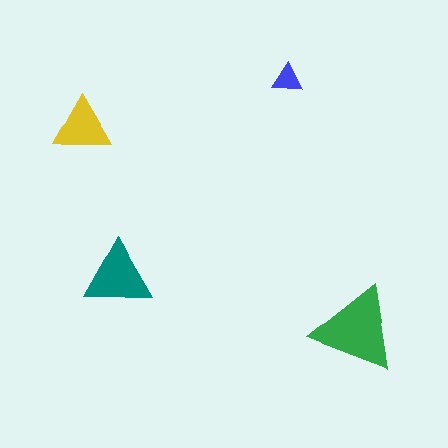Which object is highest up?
The blue triangle is topmost.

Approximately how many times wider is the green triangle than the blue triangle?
About 3 times wider.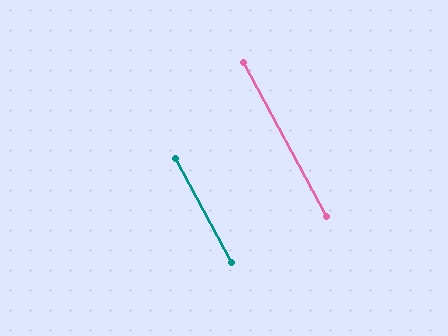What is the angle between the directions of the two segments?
Approximately 0 degrees.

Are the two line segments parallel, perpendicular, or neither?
Parallel — their directions differ by only 0.1°.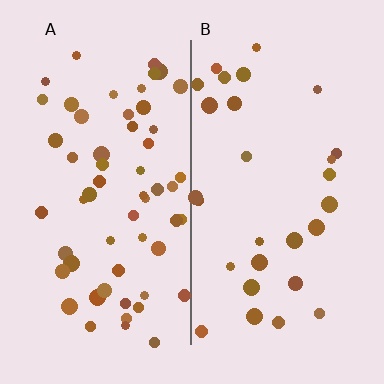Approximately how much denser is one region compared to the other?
Approximately 2.0× — region A over region B.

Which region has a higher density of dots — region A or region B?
A (the left).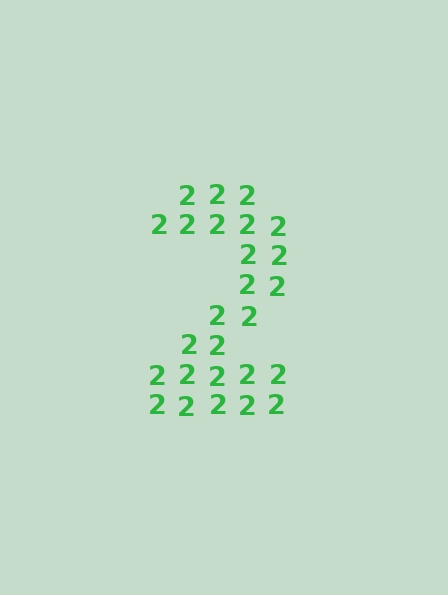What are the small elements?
The small elements are digit 2's.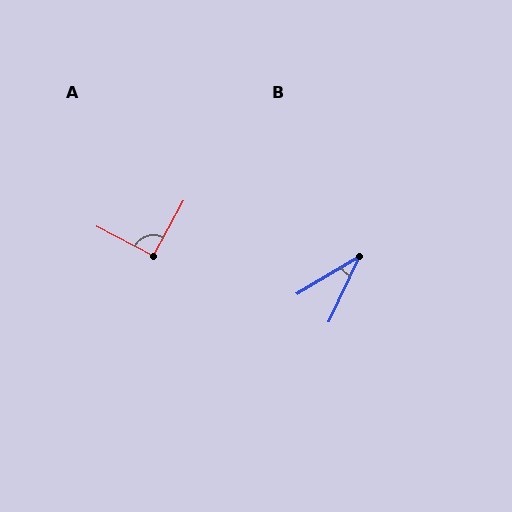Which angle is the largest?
A, at approximately 92 degrees.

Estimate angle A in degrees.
Approximately 92 degrees.